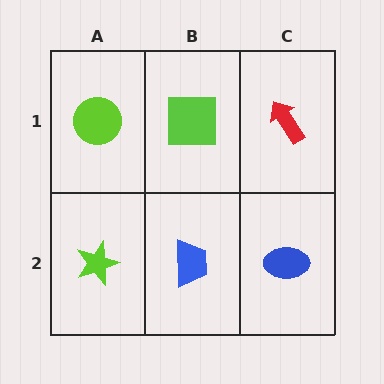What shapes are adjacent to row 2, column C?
A red arrow (row 1, column C), a blue trapezoid (row 2, column B).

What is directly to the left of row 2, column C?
A blue trapezoid.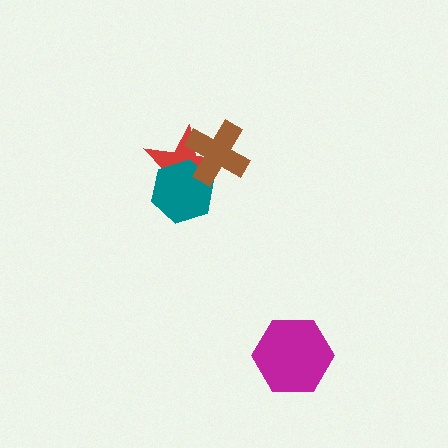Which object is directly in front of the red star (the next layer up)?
The teal hexagon is directly in front of the red star.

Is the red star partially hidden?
Yes, it is partially covered by another shape.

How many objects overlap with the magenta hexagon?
0 objects overlap with the magenta hexagon.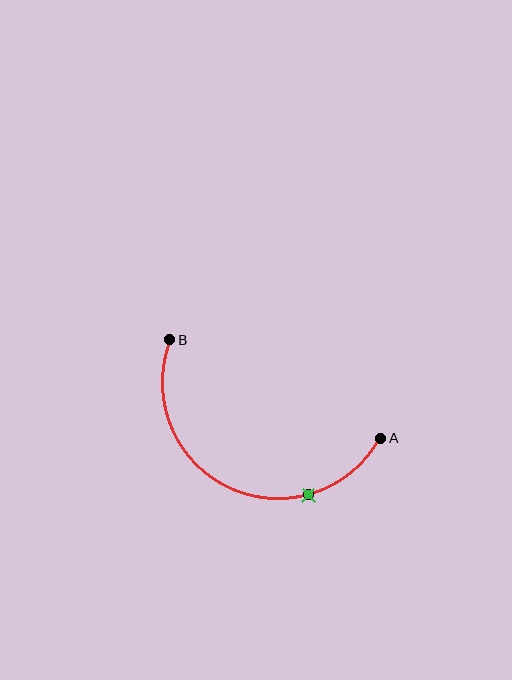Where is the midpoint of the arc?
The arc midpoint is the point on the curve farthest from the straight line joining A and B. It sits below that line.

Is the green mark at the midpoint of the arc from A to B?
No. The green mark lies on the arc but is closer to endpoint A. The arc midpoint would be at the point on the curve equidistant along the arc from both A and B.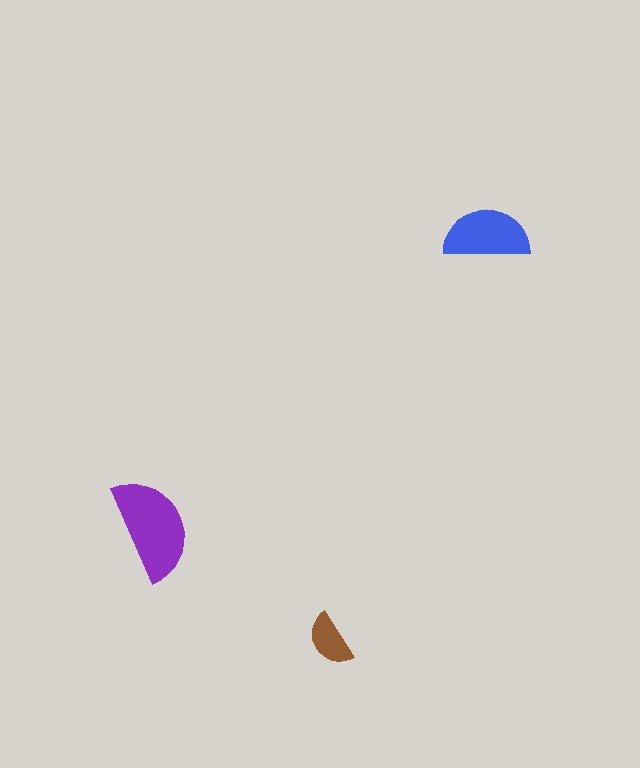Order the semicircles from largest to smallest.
the purple one, the blue one, the brown one.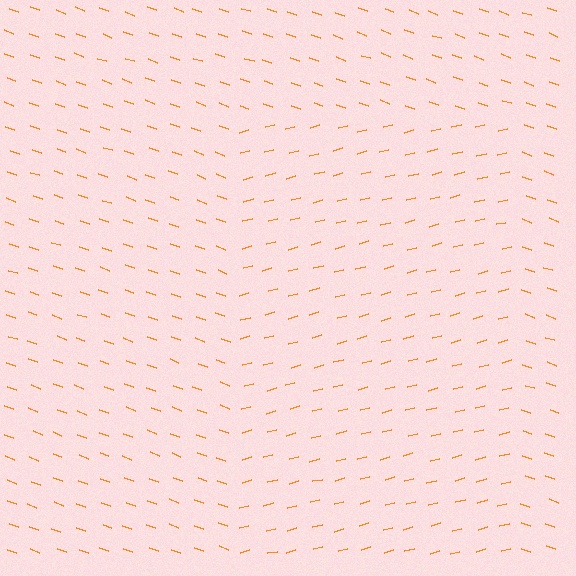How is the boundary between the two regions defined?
The boundary is defined purely by a change in line orientation (approximately 34 degrees difference). All lines are the same color and thickness.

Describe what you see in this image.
The image is filled with small orange line segments. A rectangle region in the image has lines oriented differently from the surrounding lines, creating a visible texture boundary.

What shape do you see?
I see a rectangle.